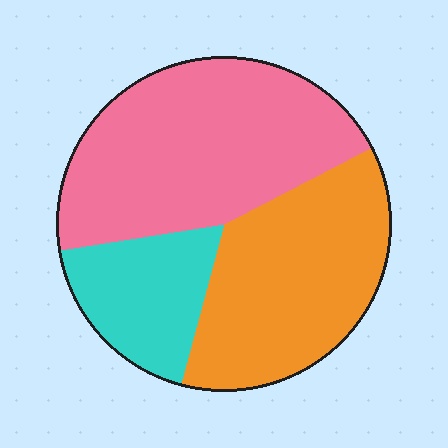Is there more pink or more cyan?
Pink.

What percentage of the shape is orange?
Orange covers about 35% of the shape.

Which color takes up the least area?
Cyan, at roughly 20%.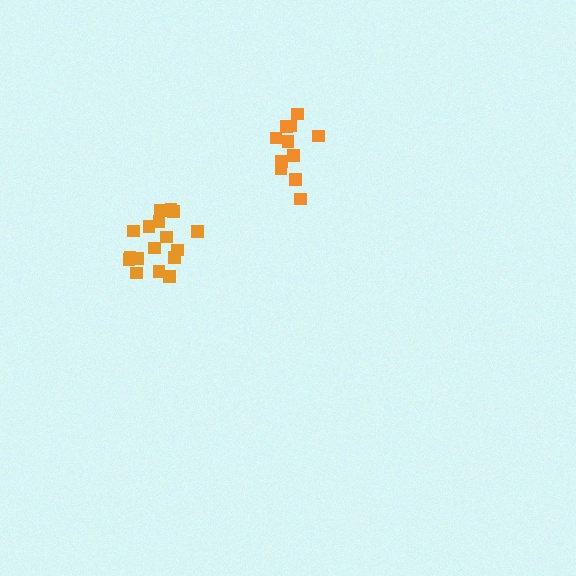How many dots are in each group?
Group 1: 17 dots, Group 2: 11 dots (28 total).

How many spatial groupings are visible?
There are 2 spatial groupings.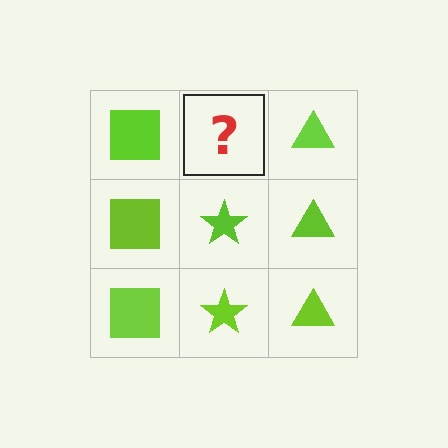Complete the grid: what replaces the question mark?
The question mark should be replaced with a lime star.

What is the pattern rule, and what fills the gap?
The rule is that each column has a consistent shape. The gap should be filled with a lime star.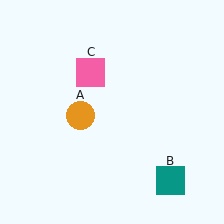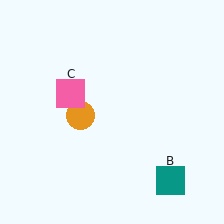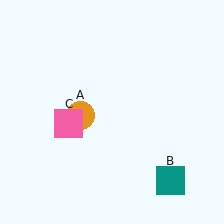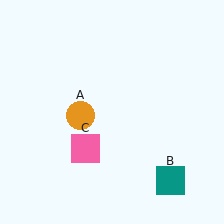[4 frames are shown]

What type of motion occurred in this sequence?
The pink square (object C) rotated counterclockwise around the center of the scene.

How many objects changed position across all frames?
1 object changed position: pink square (object C).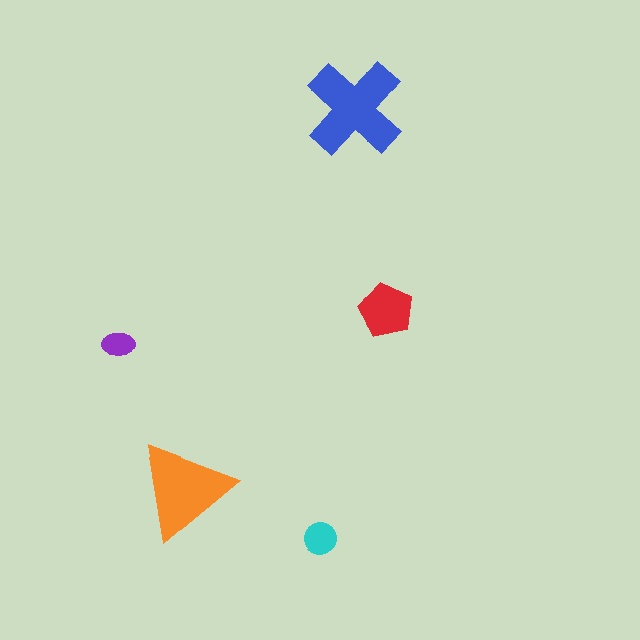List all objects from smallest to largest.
The purple ellipse, the cyan circle, the red pentagon, the orange triangle, the blue cross.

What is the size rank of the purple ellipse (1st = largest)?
5th.